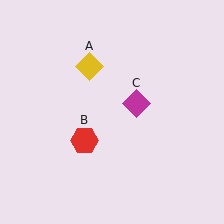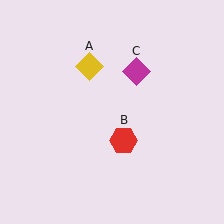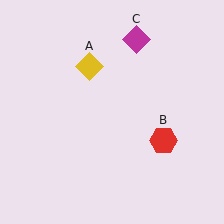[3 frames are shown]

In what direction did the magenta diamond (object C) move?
The magenta diamond (object C) moved up.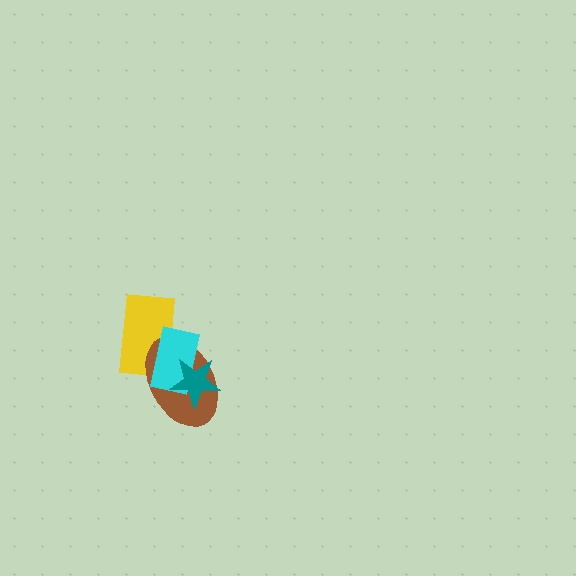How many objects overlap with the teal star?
2 objects overlap with the teal star.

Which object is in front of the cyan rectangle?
The teal star is in front of the cyan rectangle.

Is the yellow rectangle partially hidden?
Yes, it is partially covered by another shape.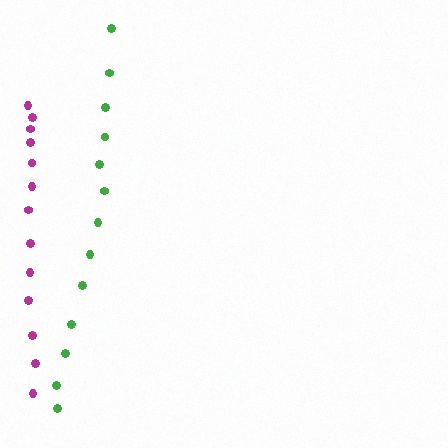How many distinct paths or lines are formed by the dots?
There are 2 distinct paths.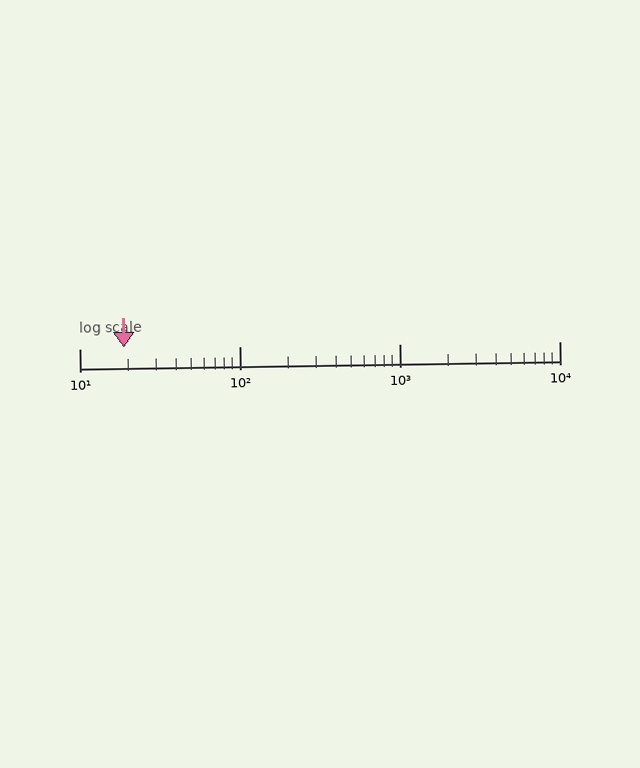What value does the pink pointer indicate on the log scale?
The pointer indicates approximately 19.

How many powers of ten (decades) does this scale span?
The scale spans 3 decades, from 10 to 10000.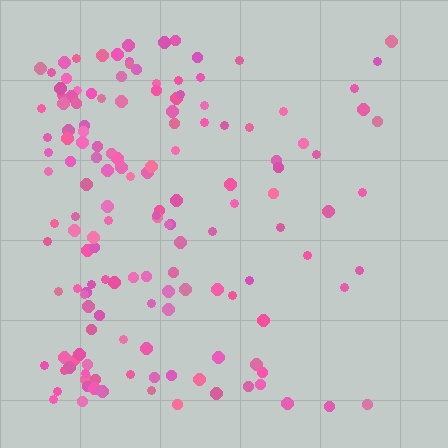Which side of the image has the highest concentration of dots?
The left.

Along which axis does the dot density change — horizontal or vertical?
Horizontal.